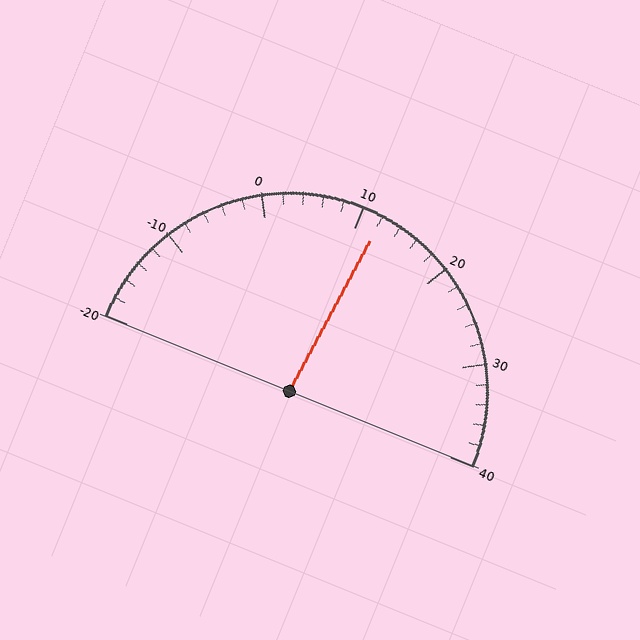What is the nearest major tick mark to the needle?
The nearest major tick mark is 10.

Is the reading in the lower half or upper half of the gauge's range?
The reading is in the upper half of the range (-20 to 40).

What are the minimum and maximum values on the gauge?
The gauge ranges from -20 to 40.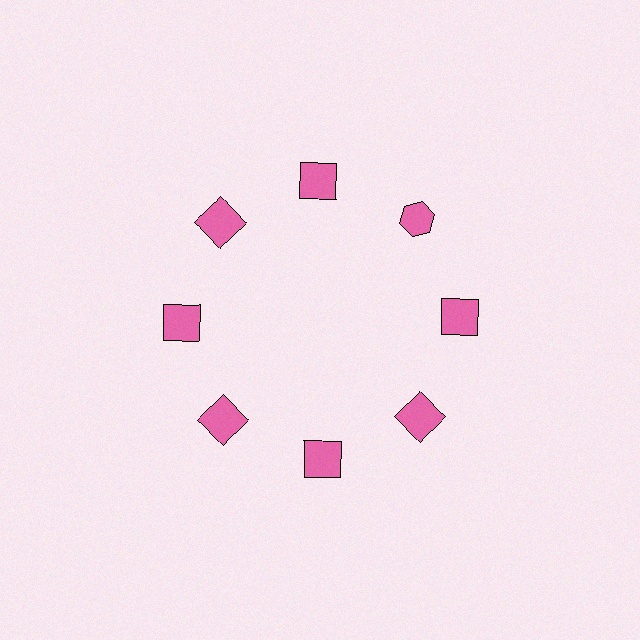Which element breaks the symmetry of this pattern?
The pink hexagon at roughly the 2 o'clock position breaks the symmetry. All other shapes are pink squares.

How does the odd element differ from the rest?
It has a different shape: hexagon instead of square.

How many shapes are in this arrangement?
There are 8 shapes arranged in a ring pattern.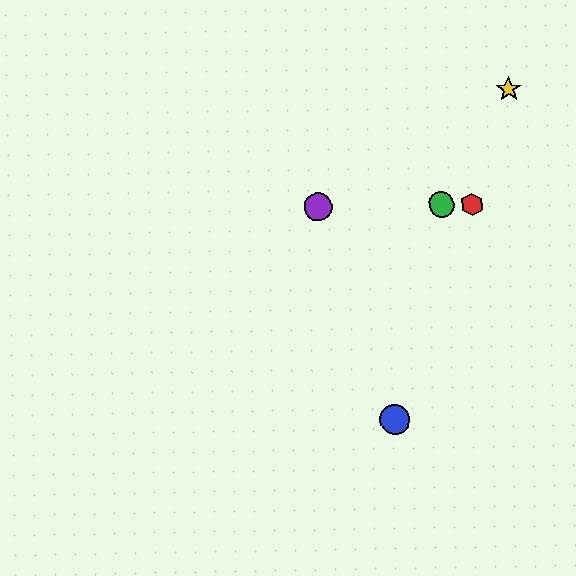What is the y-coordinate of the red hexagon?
The red hexagon is at y≈204.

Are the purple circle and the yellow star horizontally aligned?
No, the purple circle is at y≈207 and the yellow star is at y≈89.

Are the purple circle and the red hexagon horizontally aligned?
Yes, both are at y≈207.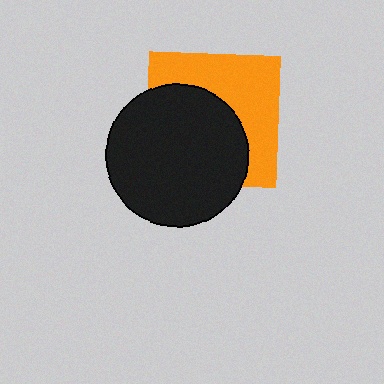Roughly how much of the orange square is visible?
About half of it is visible (roughly 46%).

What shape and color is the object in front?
The object in front is a black circle.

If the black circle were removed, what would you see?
You would see the complete orange square.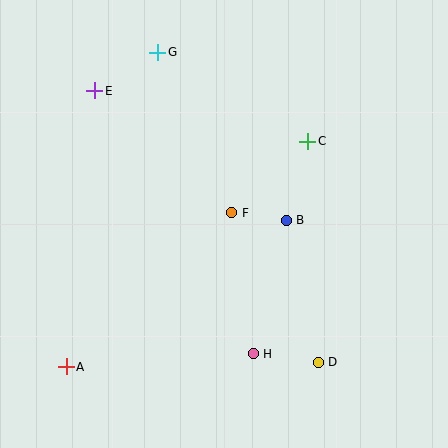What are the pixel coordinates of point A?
Point A is at (66, 367).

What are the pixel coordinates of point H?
Point H is at (253, 354).